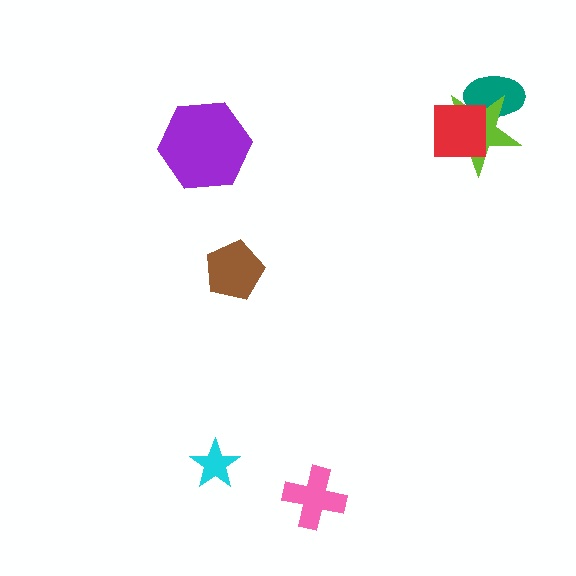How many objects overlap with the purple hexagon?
0 objects overlap with the purple hexagon.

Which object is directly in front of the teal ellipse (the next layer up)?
The lime star is directly in front of the teal ellipse.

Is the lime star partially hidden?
Yes, it is partially covered by another shape.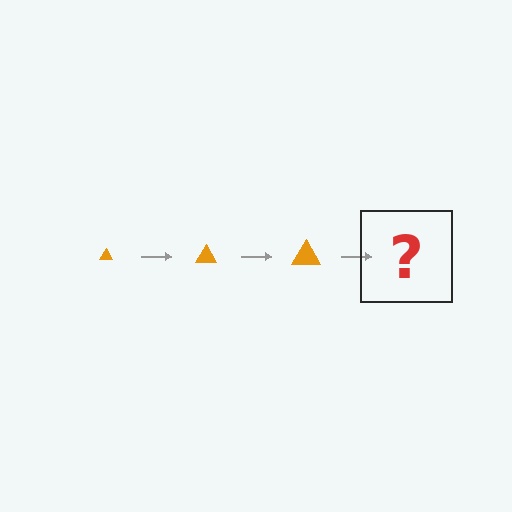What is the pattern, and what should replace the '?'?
The pattern is that the triangle gets progressively larger each step. The '?' should be an orange triangle, larger than the previous one.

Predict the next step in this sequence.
The next step is an orange triangle, larger than the previous one.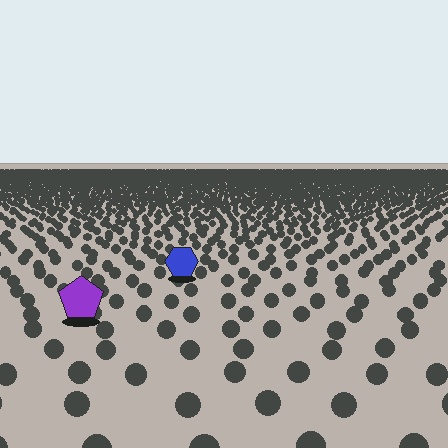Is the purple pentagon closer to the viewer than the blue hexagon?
Yes. The purple pentagon is closer — you can tell from the texture gradient: the ground texture is coarser near it.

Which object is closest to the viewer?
The purple pentagon is closest. The texture marks near it are larger and more spread out.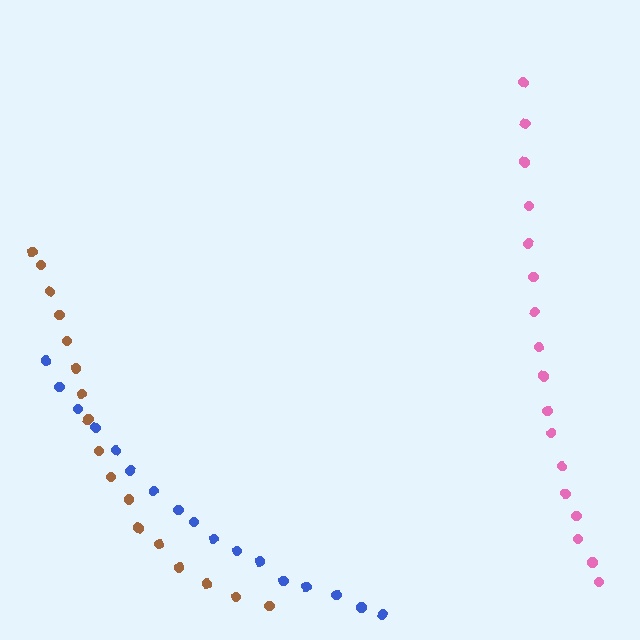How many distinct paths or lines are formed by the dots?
There are 3 distinct paths.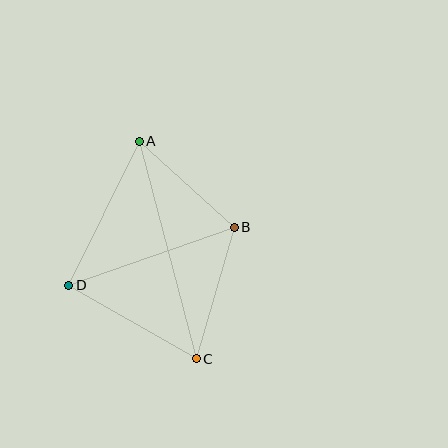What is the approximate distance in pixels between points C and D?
The distance between C and D is approximately 148 pixels.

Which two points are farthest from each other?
Points A and C are farthest from each other.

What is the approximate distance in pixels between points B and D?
The distance between B and D is approximately 175 pixels.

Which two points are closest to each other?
Points A and B are closest to each other.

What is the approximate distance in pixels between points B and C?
The distance between B and C is approximately 137 pixels.